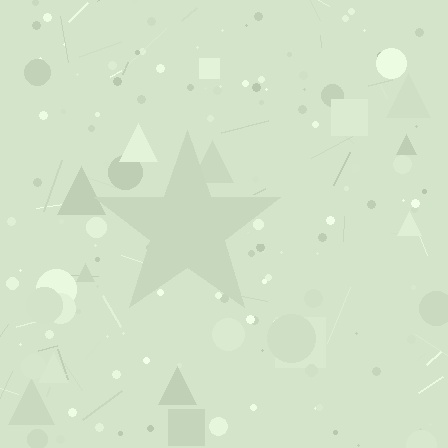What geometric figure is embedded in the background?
A star is embedded in the background.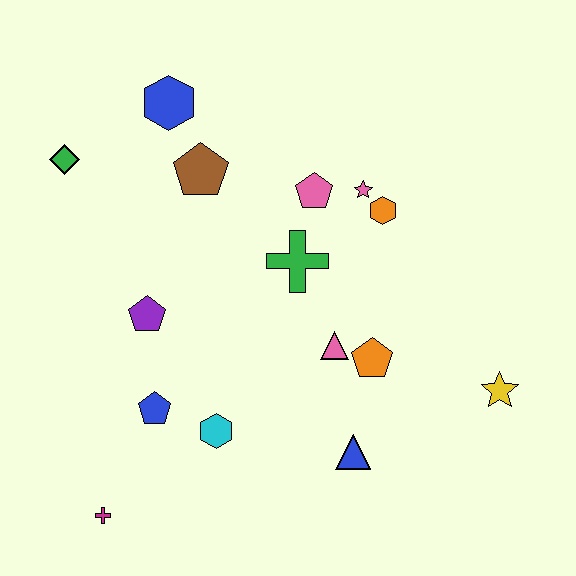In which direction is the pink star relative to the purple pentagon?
The pink star is to the right of the purple pentagon.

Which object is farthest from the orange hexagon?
The magenta cross is farthest from the orange hexagon.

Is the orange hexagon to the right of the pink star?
Yes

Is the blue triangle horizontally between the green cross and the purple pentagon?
No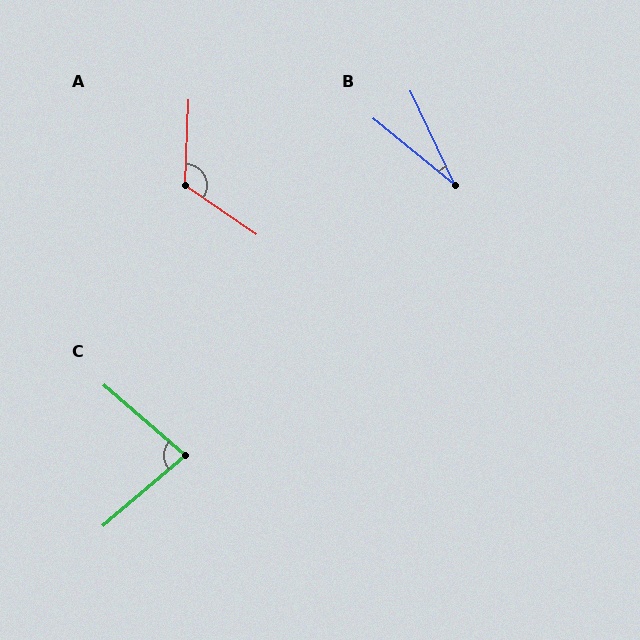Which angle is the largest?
A, at approximately 122 degrees.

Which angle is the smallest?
B, at approximately 25 degrees.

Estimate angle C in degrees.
Approximately 81 degrees.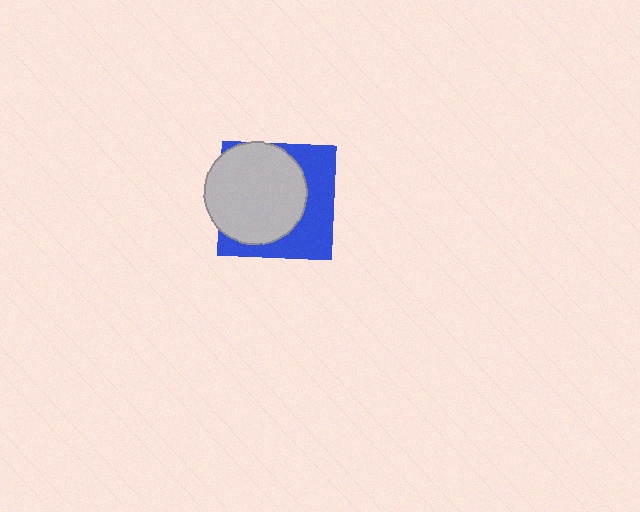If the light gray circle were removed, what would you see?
You would see the complete blue square.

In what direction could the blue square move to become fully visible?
The blue square could move toward the lower-right. That would shift it out from behind the light gray circle entirely.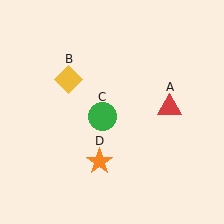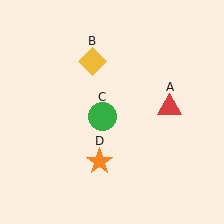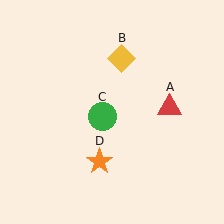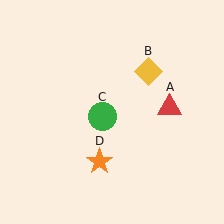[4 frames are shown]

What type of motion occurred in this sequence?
The yellow diamond (object B) rotated clockwise around the center of the scene.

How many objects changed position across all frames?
1 object changed position: yellow diamond (object B).